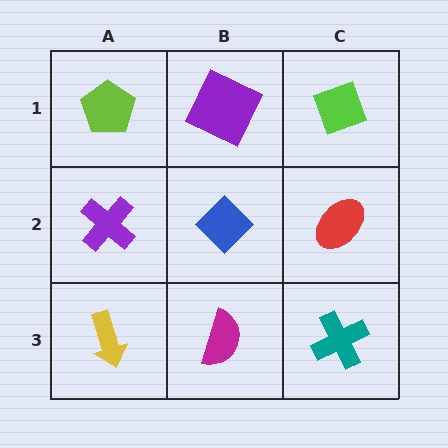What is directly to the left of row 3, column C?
A magenta semicircle.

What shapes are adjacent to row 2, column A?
A lime pentagon (row 1, column A), a yellow arrow (row 3, column A), a blue diamond (row 2, column B).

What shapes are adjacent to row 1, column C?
A red ellipse (row 2, column C), a purple square (row 1, column B).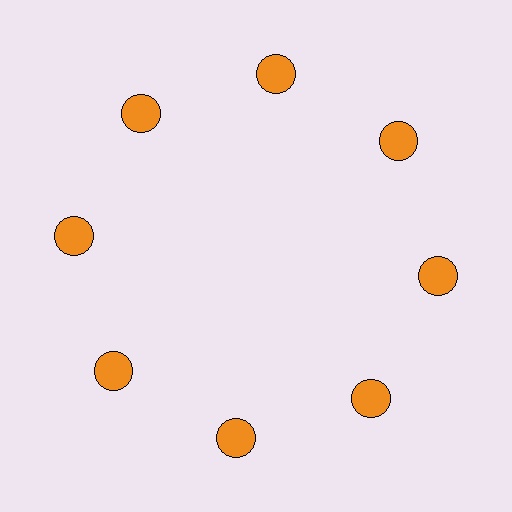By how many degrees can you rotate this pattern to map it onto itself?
The pattern maps onto itself every 45 degrees of rotation.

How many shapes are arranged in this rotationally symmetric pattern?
There are 8 shapes, arranged in 8 groups of 1.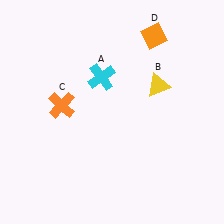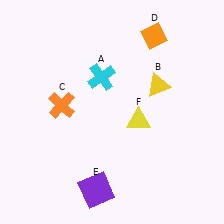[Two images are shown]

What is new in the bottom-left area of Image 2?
A purple square (E) was added in the bottom-left area of Image 2.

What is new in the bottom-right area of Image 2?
A yellow triangle (F) was added in the bottom-right area of Image 2.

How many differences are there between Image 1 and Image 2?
There are 2 differences between the two images.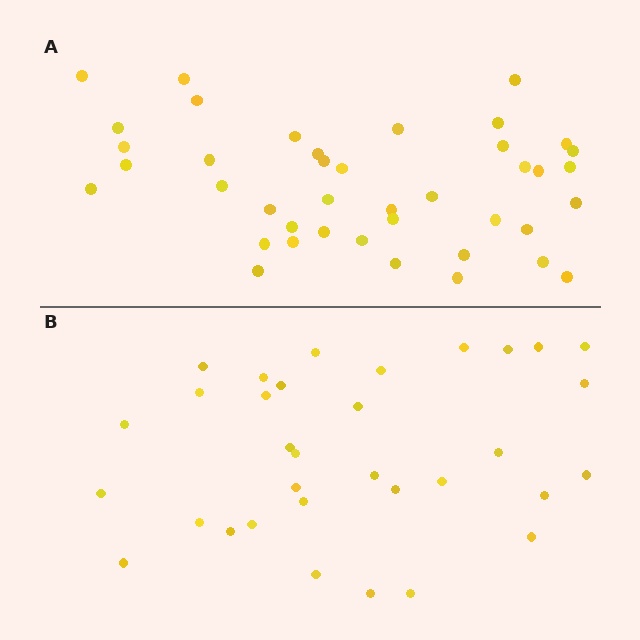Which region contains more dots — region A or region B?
Region A (the top region) has more dots.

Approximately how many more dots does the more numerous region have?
Region A has roughly 8 or so more dots than region B.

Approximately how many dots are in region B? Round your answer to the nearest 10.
About 30 dots. (The exact count is 33, which rounds to 30.)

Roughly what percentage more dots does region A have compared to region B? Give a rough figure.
About 25% more.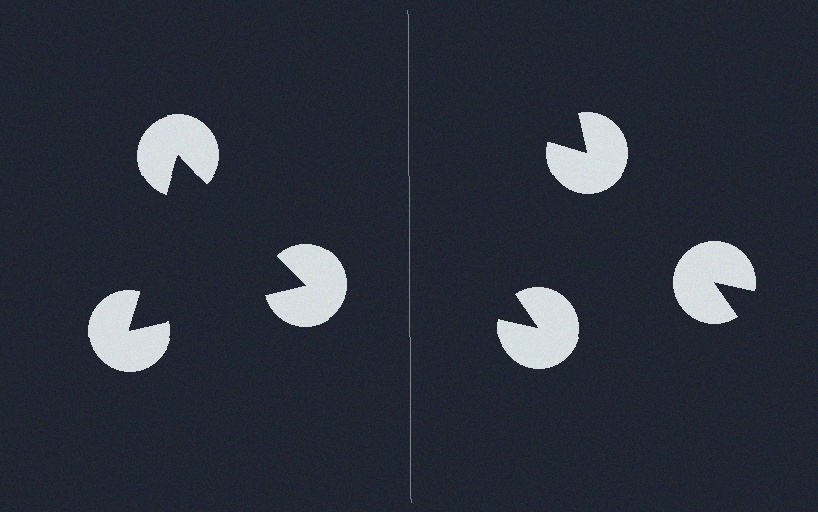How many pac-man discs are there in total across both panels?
6 — 3 on each side.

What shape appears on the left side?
An illusory triangle.